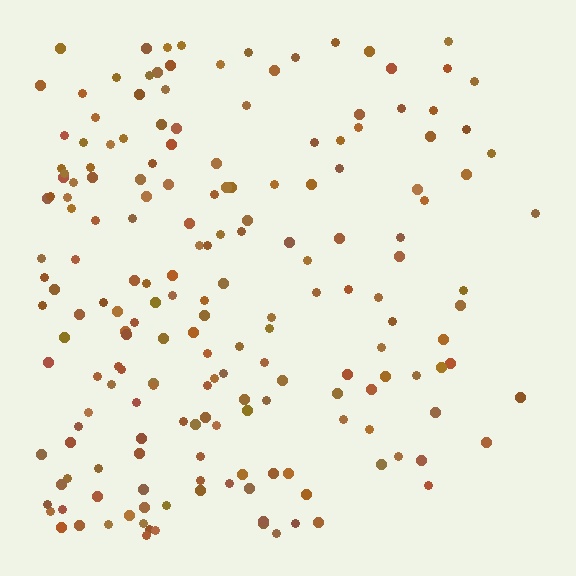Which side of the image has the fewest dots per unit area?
The right.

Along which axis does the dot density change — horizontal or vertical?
Horizontal.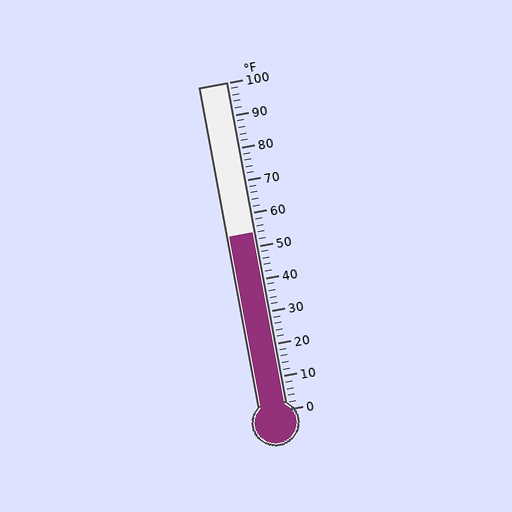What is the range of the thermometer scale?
The thermometer scale ranges from 0°F to 100°F.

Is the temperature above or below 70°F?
The temperature is below 70°F.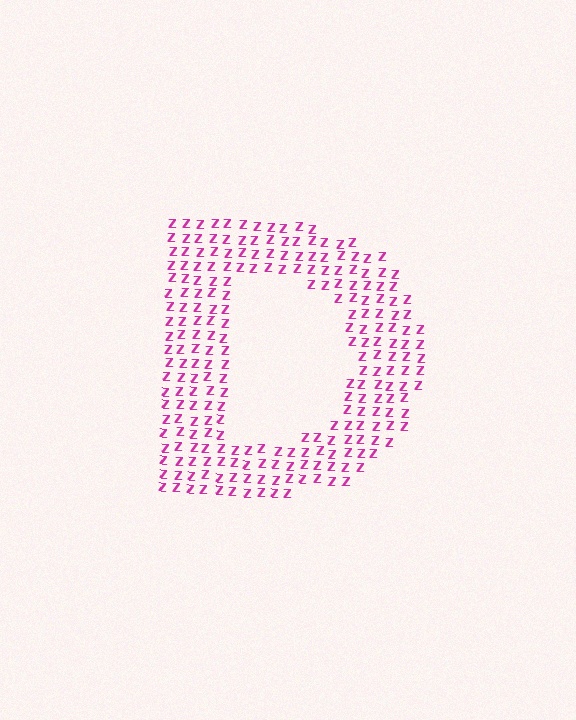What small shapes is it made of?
It is made of small letter Z's.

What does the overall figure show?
The overall figure shows the letter D.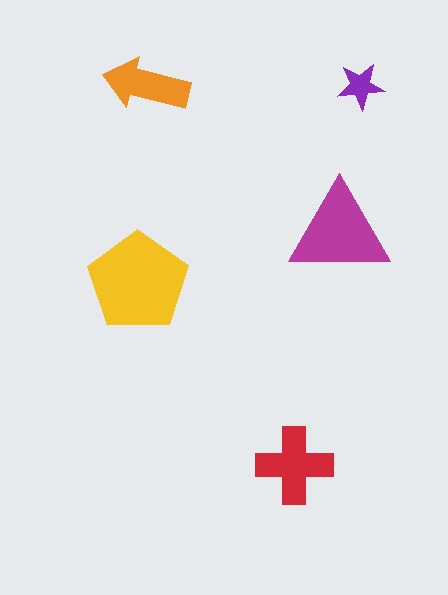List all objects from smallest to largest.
The purple star, the orange arrow, the red cross, the magenta triangle, the yellow pentagon.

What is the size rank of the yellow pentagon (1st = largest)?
1st.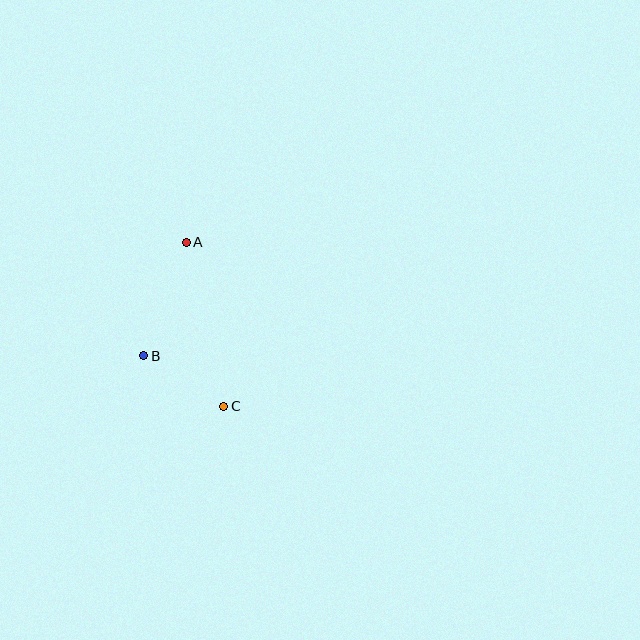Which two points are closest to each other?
Points B and C are closest to each other.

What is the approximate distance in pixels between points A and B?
The distance between A and B is approximately 121 pixels.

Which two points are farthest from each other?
Points A and C are farthest from each other.